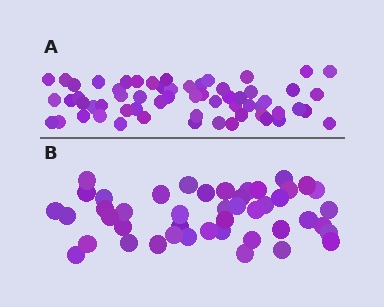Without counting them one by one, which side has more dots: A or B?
Region A (the top region) has more dots.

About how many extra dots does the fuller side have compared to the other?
Region A has approximately 15 more dots than region B.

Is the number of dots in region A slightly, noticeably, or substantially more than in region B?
Region A has noticeably more, but not dramatically so. The ratio is roughly 1.3 to 1.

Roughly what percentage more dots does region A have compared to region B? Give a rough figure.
About 35% more.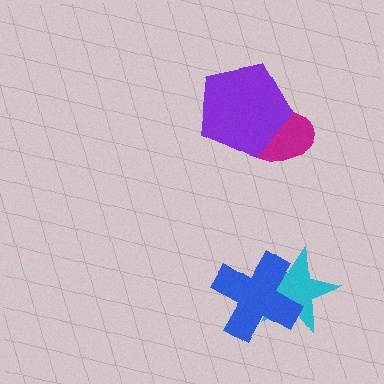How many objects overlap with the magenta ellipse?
1 object overlaps with the magenta ellipse.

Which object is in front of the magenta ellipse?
The purple pentagon is in front of the magenta ellipse.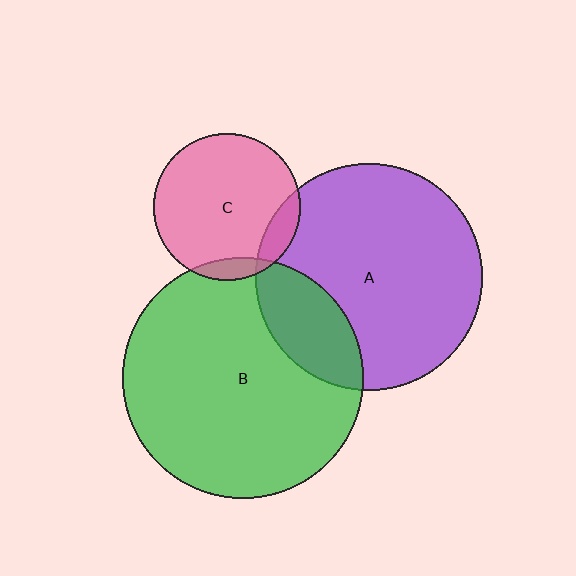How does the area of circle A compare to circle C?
Approximately 2.4 times.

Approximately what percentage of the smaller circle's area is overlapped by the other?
Approximately 10%.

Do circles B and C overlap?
Yes.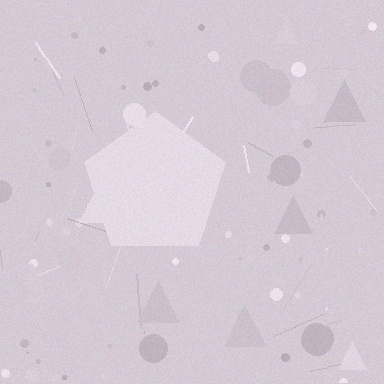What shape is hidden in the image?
A pentagon is hidden in the image.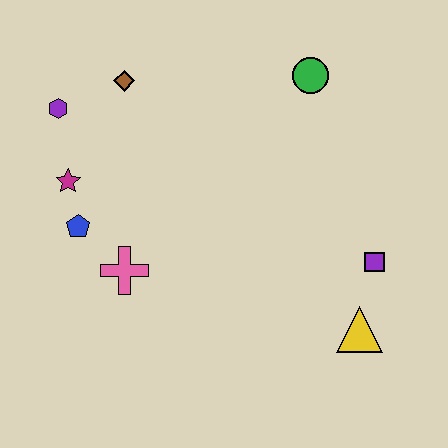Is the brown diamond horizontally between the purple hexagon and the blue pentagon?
No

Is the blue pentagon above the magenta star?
No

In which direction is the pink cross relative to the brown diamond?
The pink cross is below the brown diamond.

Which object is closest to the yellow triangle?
The purple square is closest to the yellow triangle.